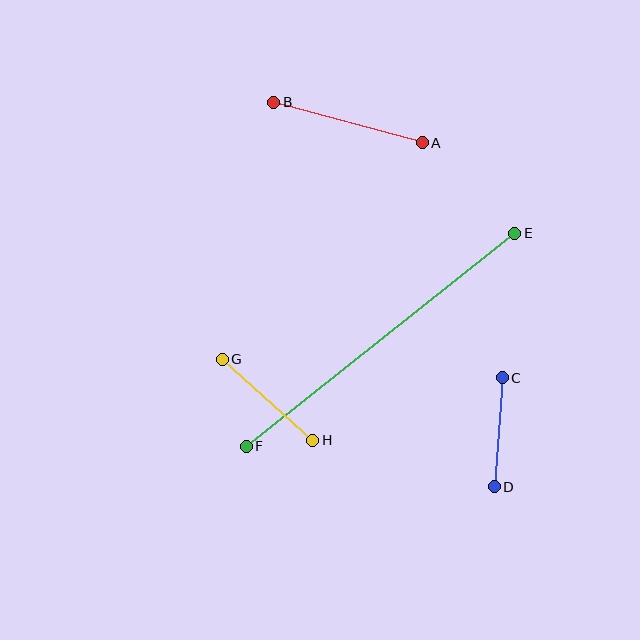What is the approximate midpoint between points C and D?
The midpoint is at approximately (498, 432) pixels.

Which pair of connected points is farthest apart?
Points E and F are farthest apart.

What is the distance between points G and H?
The distance is approximately 122 pixels.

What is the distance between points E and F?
The distance is approximately 342 pixels.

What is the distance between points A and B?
The distance is approximately 154 pixels.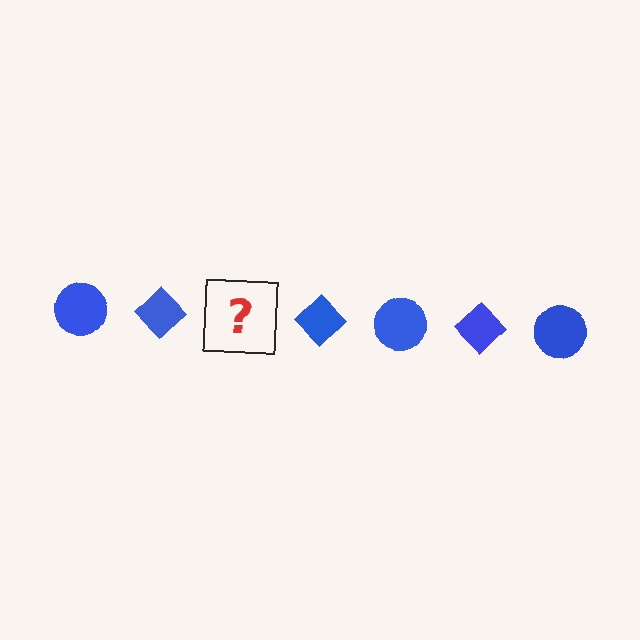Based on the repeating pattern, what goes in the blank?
The blank should be a blue circle.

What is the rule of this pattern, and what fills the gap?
The rule is that the pattern cycles through circle, diamond shapes in blue. The gap should be filled with a blue circle.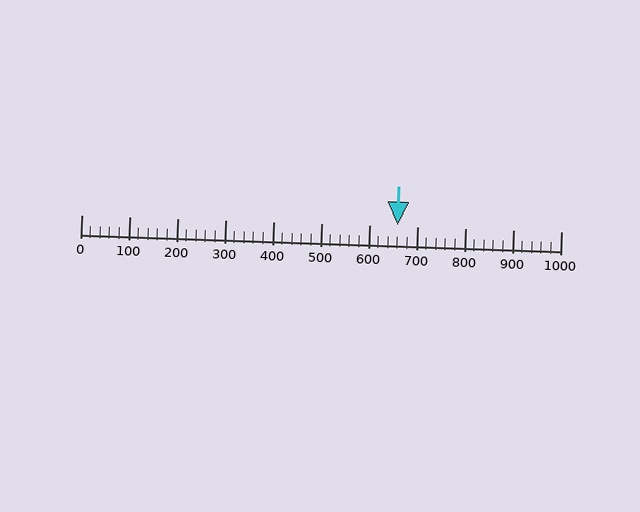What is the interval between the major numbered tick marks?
The major tick marks are spaced 100 units apart.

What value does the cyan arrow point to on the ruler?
The cyan arrow points to approximately 660.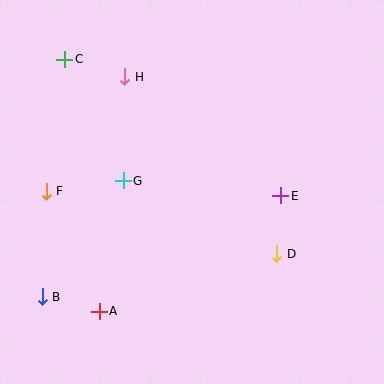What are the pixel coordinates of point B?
Point B is at (42, 297).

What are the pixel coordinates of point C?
Point C is at (65, 59).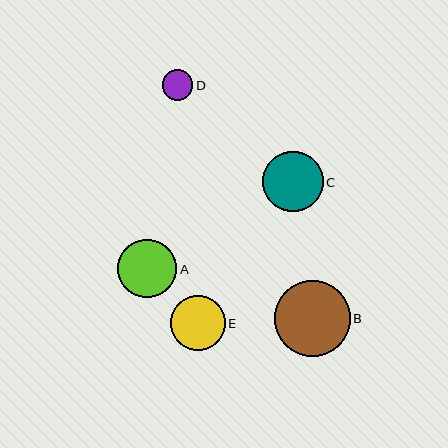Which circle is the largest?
Circle B is the largest with a size of approximately 76 pixels.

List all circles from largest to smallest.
From largest to smallest: B, C, A, E, D.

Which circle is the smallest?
Circle D is the smallest with a size of approximately 31 pixels.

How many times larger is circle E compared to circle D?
Circle E is approximately 1.8 times the size of circle D.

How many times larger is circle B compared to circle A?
Circle B is approximately 1.3 times the size of circle A.